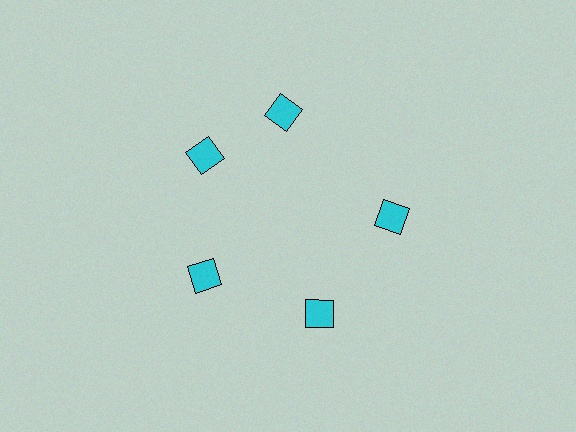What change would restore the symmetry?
The symmetry would be restored by rotating it back into even spacing with its neighbors so that all 5 squares sit at equal angles and equal distance from the center.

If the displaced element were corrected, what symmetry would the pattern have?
It would have 5-fold rotational symmetry — the pattern would map onto itself every 72 degrees.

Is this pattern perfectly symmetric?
No. The 5 cyan squares are arranged in a ring, but one element near the 1 o'clock position is rotated out of alignment along the ring, breaking the 5-fold rotational symmetry.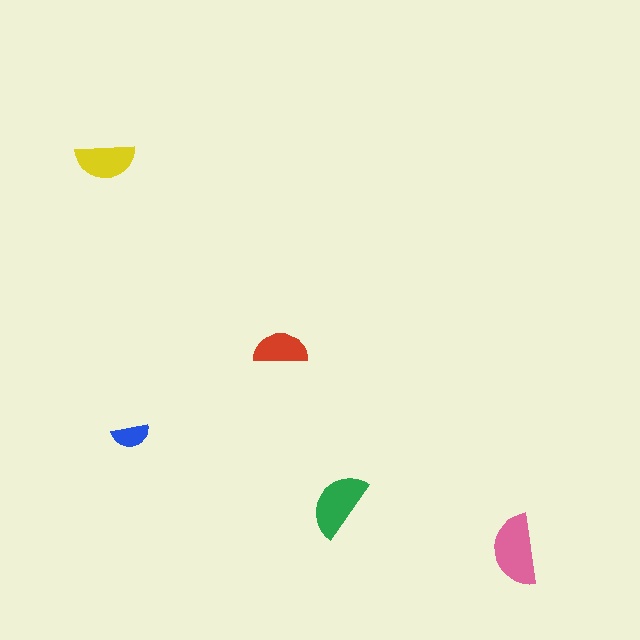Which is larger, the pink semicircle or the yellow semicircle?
The pink one.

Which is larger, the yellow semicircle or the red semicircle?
The yellow one.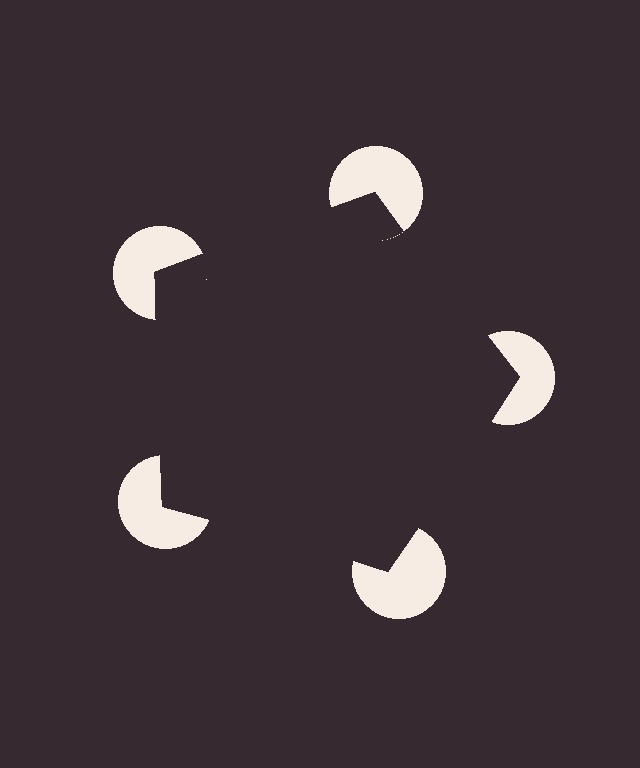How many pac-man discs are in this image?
There are 5 — one at each vertex of the illusory pentagon.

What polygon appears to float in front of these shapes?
An illusory pentagon — its edges are inferred from the aligned wedge cuts in the pac-man discs, not physically drawn.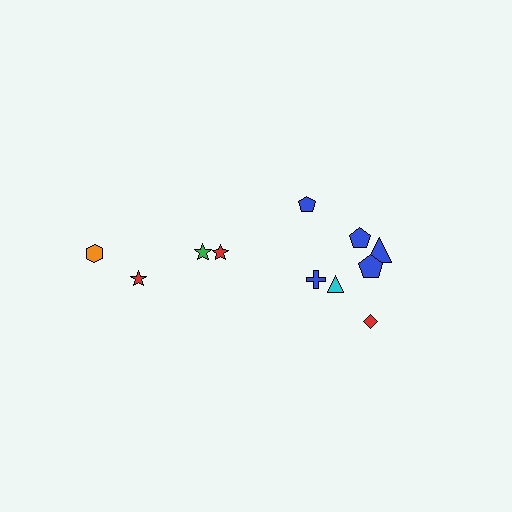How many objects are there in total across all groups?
There are 11 objects.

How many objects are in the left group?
There are 4 objects.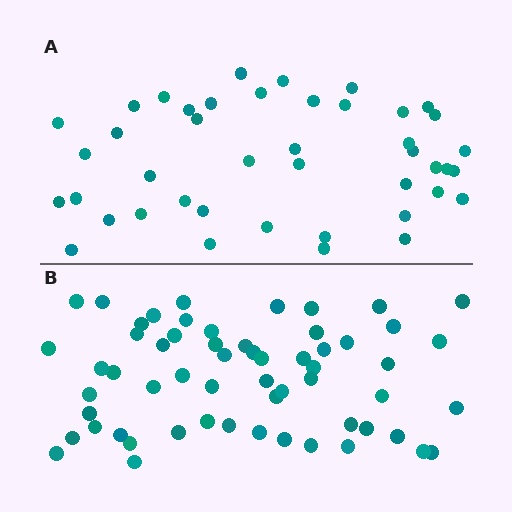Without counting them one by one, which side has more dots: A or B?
Region B (the bottom region) has more dots.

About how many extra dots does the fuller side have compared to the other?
Region B has approximately 15 more dots than region A.